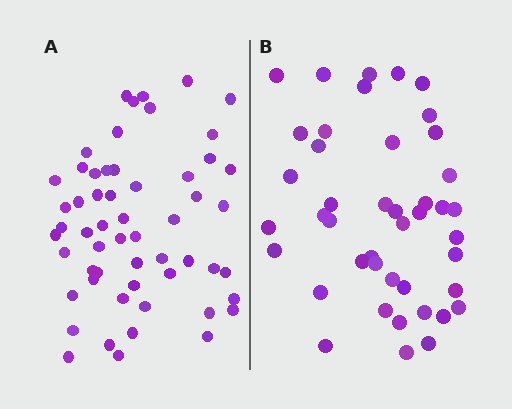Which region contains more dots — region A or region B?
Region A (the left region) has more dots.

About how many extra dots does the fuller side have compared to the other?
Region A has approximately 15 more dots than region B.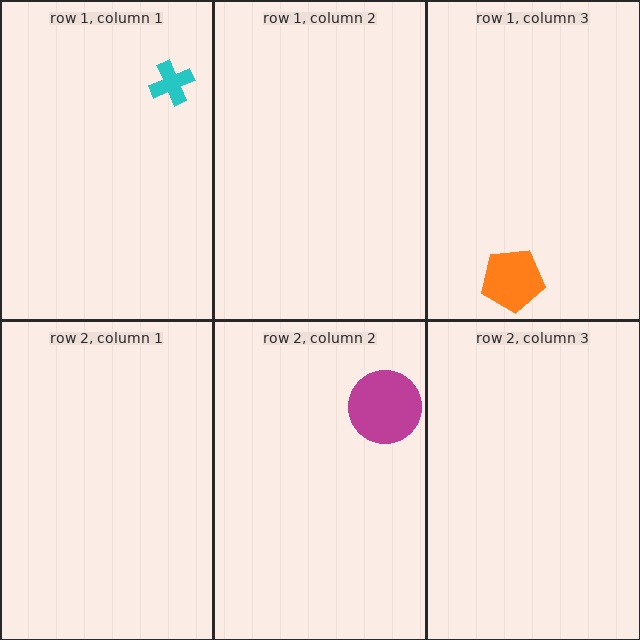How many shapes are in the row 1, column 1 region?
1.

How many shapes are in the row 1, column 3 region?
1.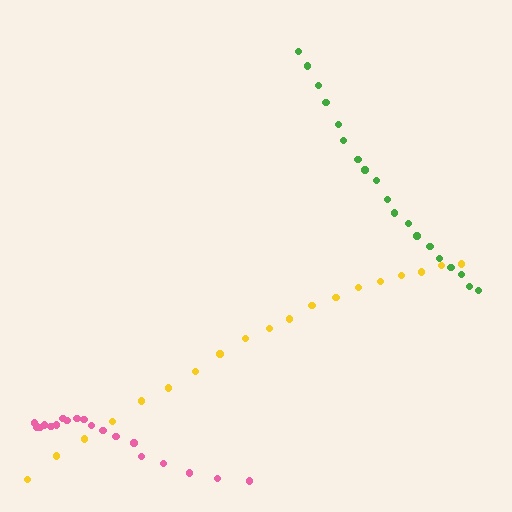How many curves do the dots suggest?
There are 3 distinct paths.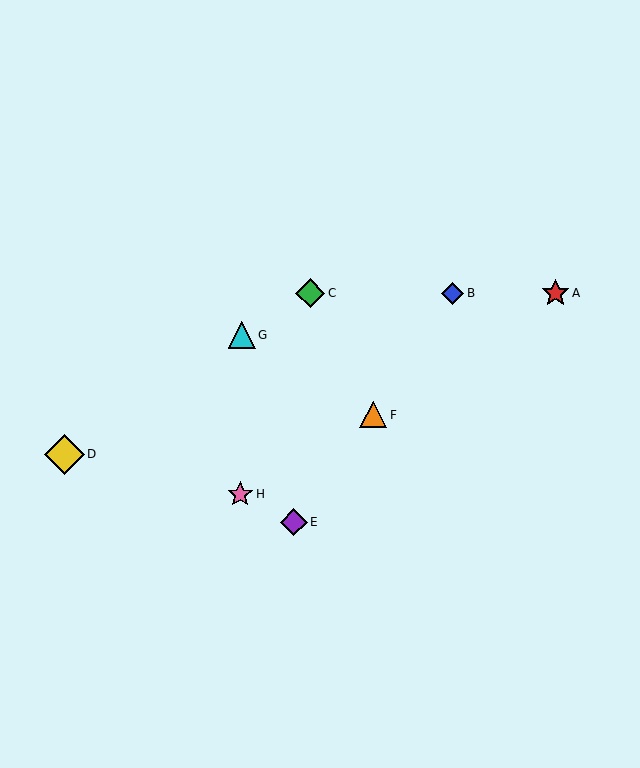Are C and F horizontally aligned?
No, C is at y≈293 and F is at y≈415.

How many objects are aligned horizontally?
3 objects (A, B, C) are aligned horizontally.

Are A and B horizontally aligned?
Yes, both are at y≈293.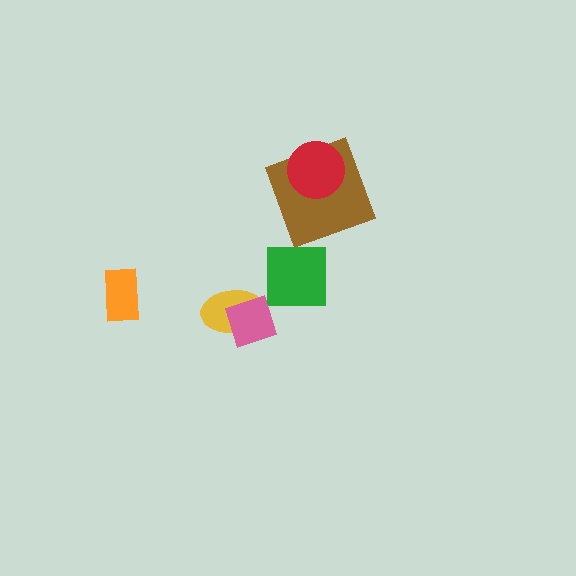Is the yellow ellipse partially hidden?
Yes, it is partially covered by another shape.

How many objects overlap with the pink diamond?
1 object overlaps with the pink diamond.